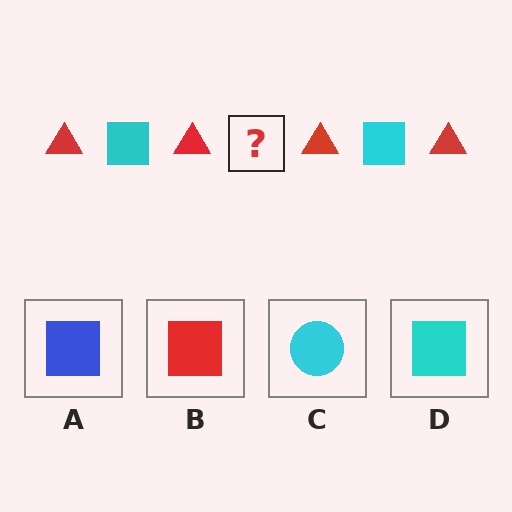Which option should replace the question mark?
Option D.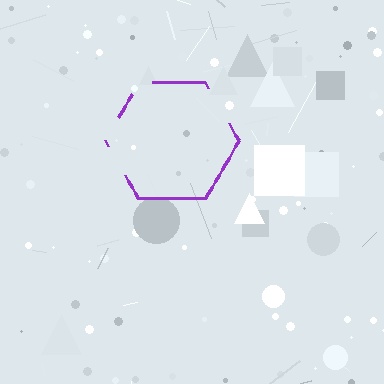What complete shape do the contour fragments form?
The contour fragments form a hexagon.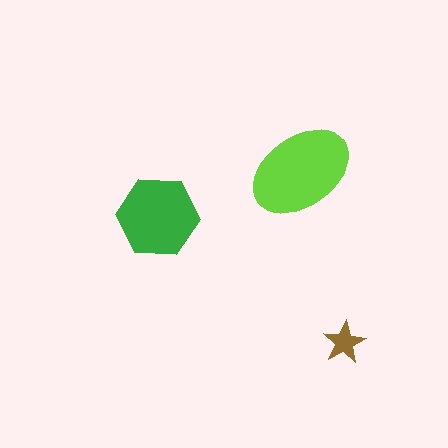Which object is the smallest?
The brown star.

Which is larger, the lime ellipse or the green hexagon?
The lime ellipse.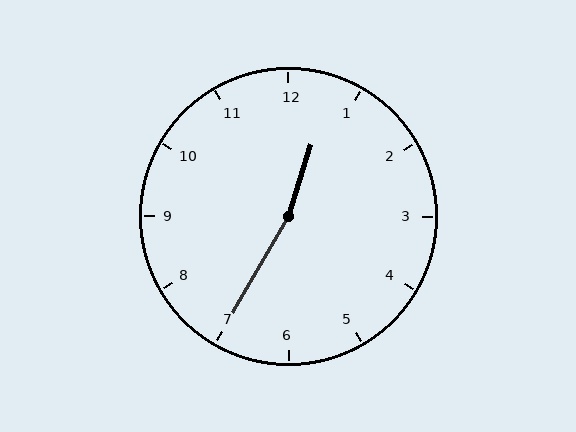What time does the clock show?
12:35.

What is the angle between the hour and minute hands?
Approximately 168 degrees.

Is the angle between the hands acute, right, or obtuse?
It is obtuse.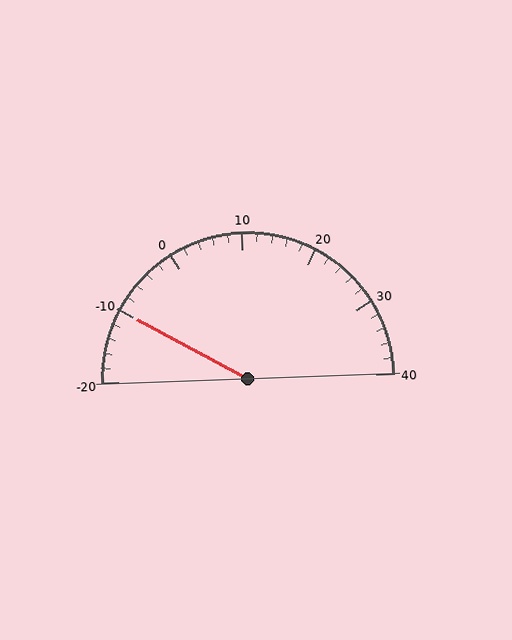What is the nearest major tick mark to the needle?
The nearest major tick mark is -10.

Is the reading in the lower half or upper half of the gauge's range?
The reading is in the lower half of the range (-20 to 40).